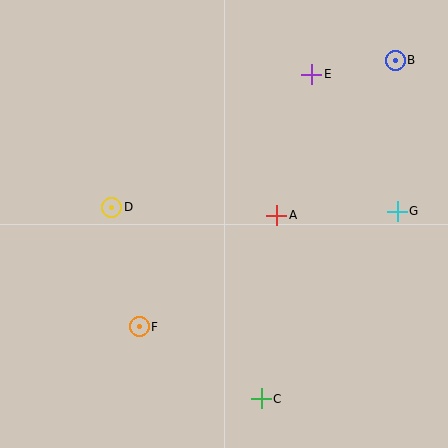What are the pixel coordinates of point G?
Point G is at (397, 211).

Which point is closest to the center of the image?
Point A at (277, 215) is closest to the center.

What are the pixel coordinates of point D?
Point D is at (112, 207).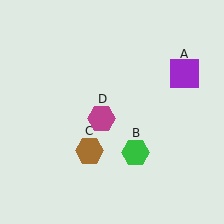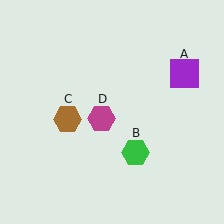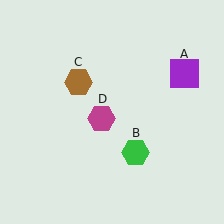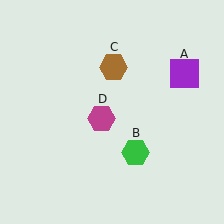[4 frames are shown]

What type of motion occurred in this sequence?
The brown hexagon (object C) rotated clockwise around the center of the scene.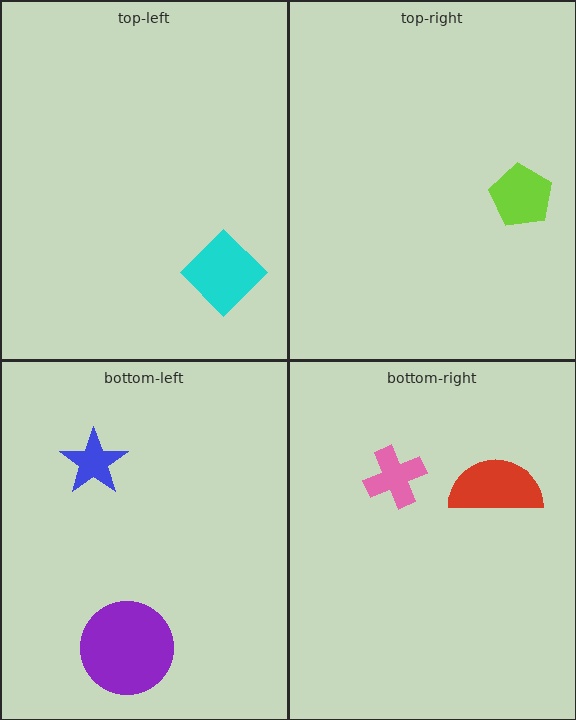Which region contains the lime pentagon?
The top-right region.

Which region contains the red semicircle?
The bottom-right region.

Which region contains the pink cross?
The bottom-right region.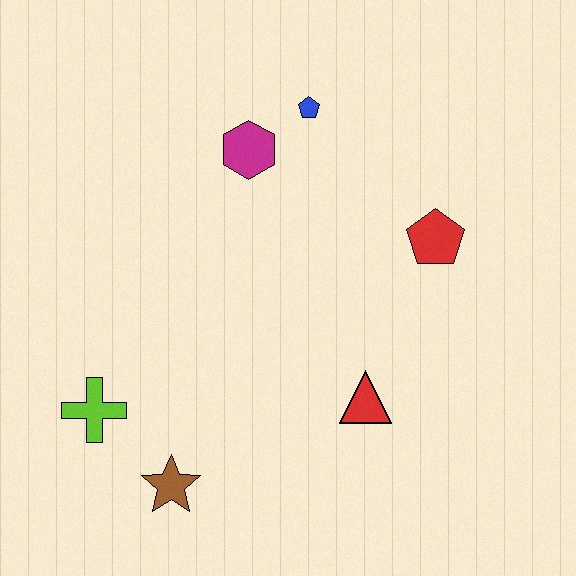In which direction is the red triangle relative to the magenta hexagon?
The red triangle is below the magenta hexagon.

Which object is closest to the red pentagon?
The red triangle is closest to the red pentagon.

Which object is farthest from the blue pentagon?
The brown star is farthest from the blue pentagon.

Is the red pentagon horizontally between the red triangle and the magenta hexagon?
No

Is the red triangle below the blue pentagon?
Yes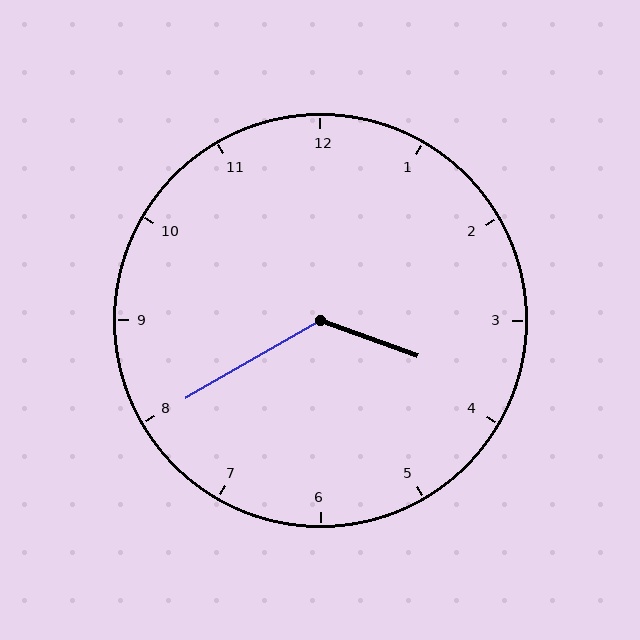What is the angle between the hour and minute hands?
Approximately 130 degrees.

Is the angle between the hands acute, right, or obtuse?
It is obtuse.